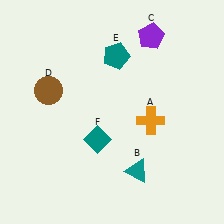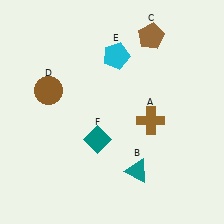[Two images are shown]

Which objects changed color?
A changed from orange to brown. C changed from purple to brown. E changed from teal to cyan.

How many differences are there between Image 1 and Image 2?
There are 3 differences between the two images.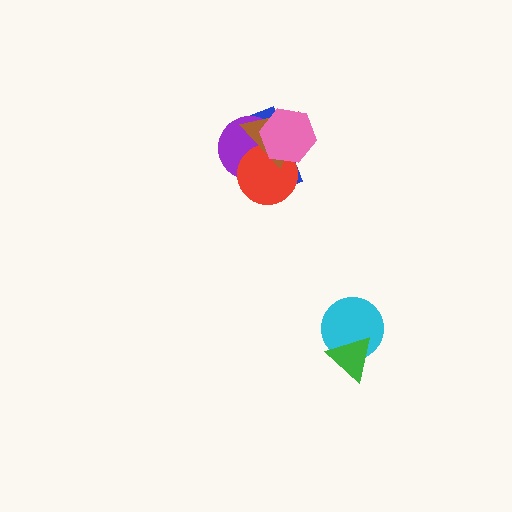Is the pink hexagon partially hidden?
No, no other shape covers it.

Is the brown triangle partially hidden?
Yes, it is partially covered by another shape.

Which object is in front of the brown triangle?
The pink hexagon is in front of the brown triangle.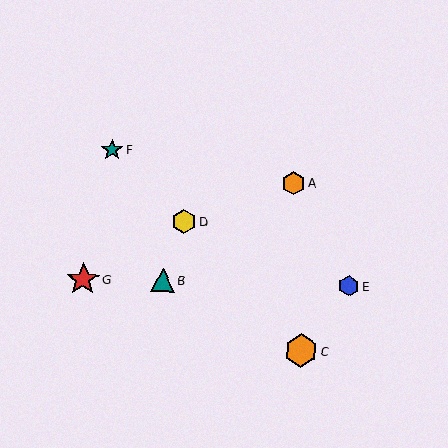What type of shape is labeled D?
Shape D is a yellow hexagon.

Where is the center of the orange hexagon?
The center of the orange hexagon is at (301, 351).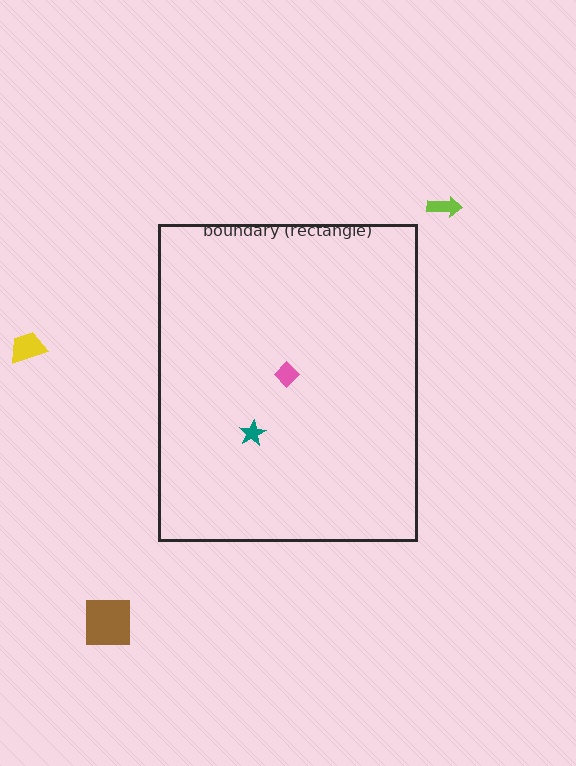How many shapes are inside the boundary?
2 inside, 3 outside.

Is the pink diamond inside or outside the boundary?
Inside.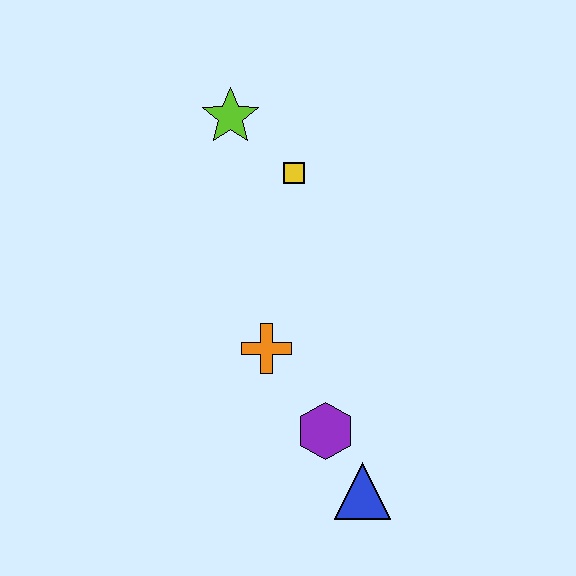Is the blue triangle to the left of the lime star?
No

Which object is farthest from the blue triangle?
The lime star is farthest from the blue triangle.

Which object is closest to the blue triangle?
The purple hexagon is closest to the blue triangle.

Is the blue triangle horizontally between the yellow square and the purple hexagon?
No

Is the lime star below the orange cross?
No